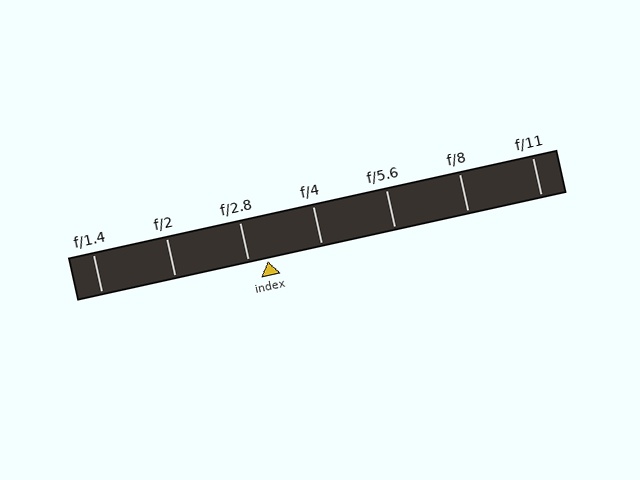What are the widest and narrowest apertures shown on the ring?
The widest aperture shown is f/1.4 and the narrowest is f/11.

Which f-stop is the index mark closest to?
The index mark is closest to f/2.8.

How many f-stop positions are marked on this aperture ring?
There are 7 f-stop positions marked.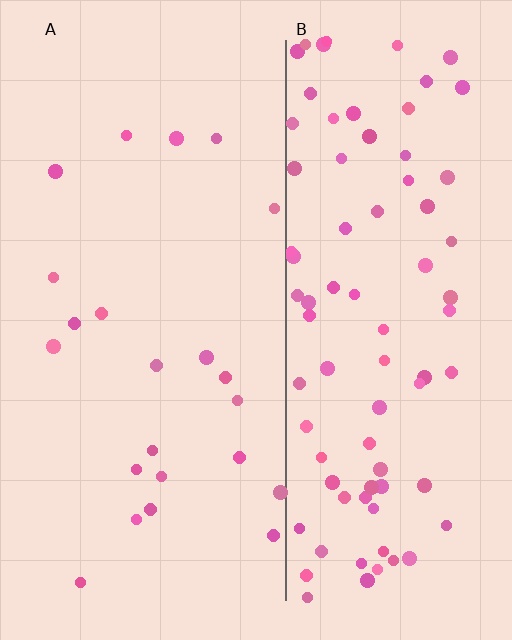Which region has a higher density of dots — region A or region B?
B (the right).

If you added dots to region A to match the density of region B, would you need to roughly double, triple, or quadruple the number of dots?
Approximately quadruple.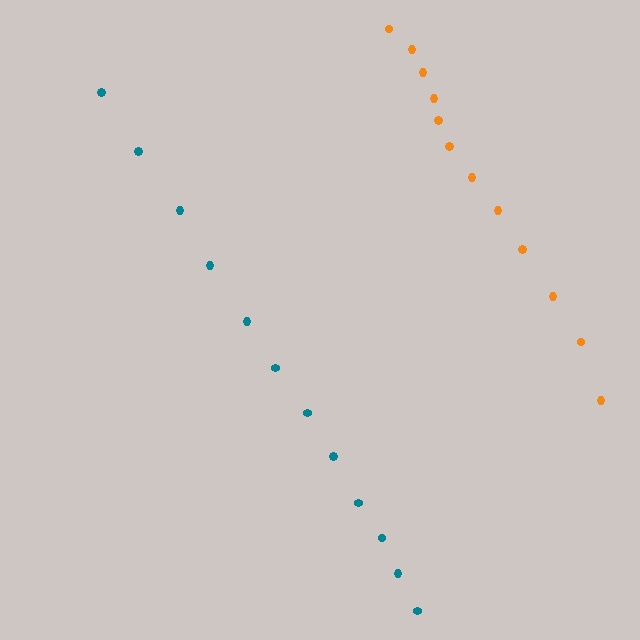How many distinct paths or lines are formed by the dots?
There are 2 distinct paths.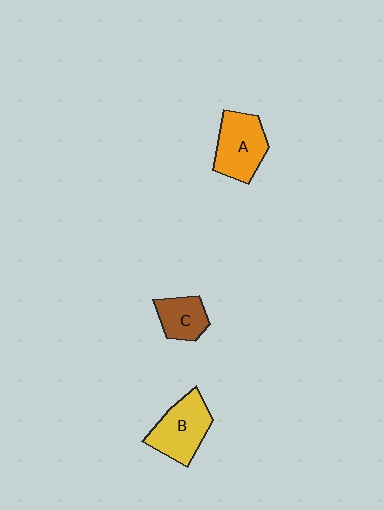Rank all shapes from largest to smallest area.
From largest to smallest: B (yellow), A (orange), C (brown).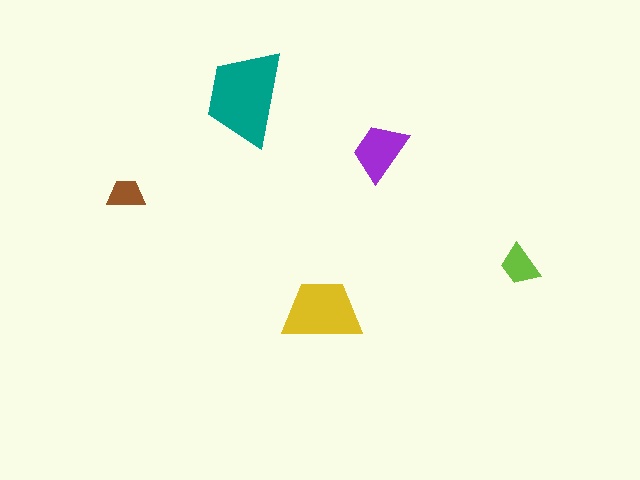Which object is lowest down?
The yellow trapezoid is bottommost.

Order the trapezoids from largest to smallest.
the teal one, the yellow one, the purple one, the lime one, the brown one.